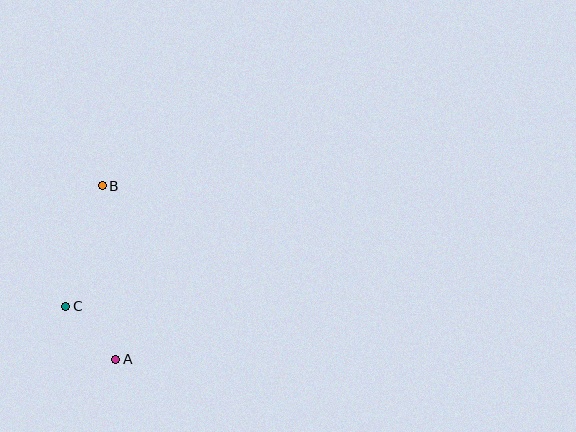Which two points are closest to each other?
Points A and C are closest to each other.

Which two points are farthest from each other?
Points A and B are farthest from each other.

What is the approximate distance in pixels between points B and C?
The distance between B and C is approximately 126 pixels.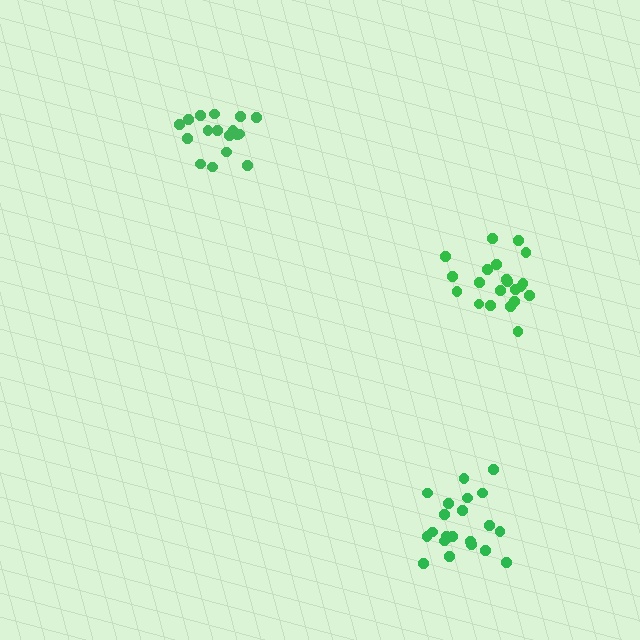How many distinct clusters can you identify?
There are 3 distinct clusters.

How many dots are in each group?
Group 1: 17 dots, Group 2: 21 dots, Group 3: 21 dots (59 total).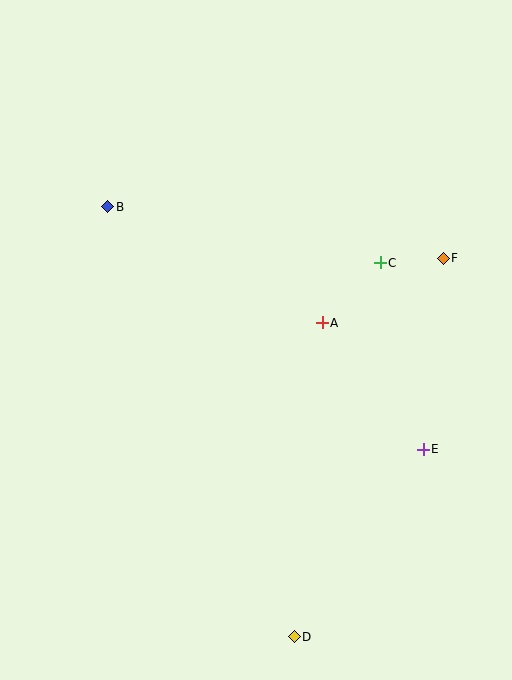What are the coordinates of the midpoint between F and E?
The midpoint between F and E is at (433, 354).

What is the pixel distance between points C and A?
The distance between C and A is 83 pixels.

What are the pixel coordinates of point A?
Point A is at (322, 323).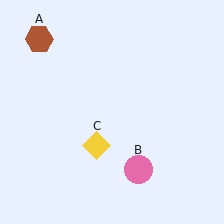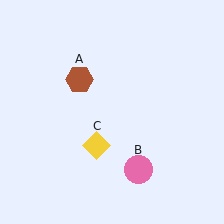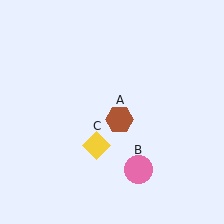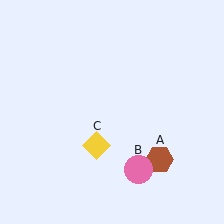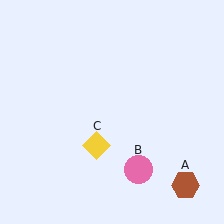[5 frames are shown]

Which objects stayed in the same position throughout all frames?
Pink circle (object B) and yellow diamond (object C) remained stationary.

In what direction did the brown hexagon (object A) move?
The brown hexagon (object A) moved down and to the right.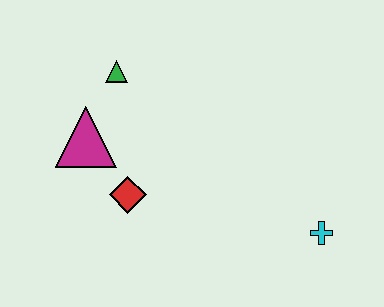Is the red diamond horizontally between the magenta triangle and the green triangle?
No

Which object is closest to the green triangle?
The magenta triangle is closest to the green triangle.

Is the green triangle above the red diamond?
Yes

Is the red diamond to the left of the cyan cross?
Yes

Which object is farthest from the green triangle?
The cyan cross is farthest from the green triangle.